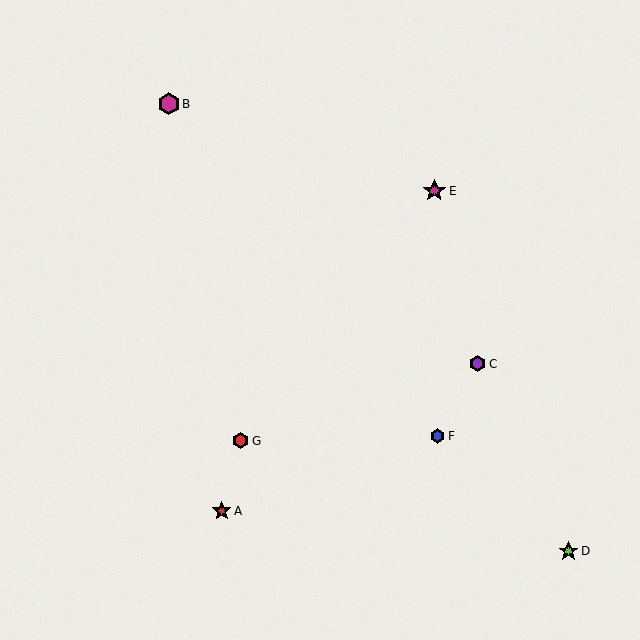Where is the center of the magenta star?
The center of the magenta star is at (434, 191).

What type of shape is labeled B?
Shape B is a magenta hexagon.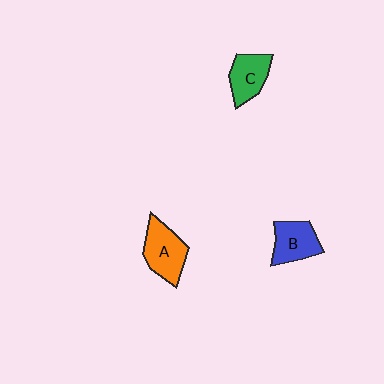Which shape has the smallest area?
Shape C (green).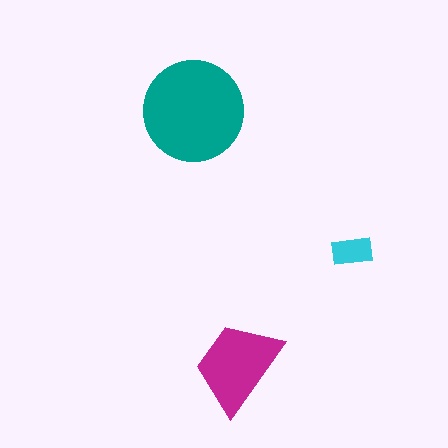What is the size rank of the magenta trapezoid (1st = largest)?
2nd.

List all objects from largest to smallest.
The teal circle, the magenta trapezoid, the cyan rectangle.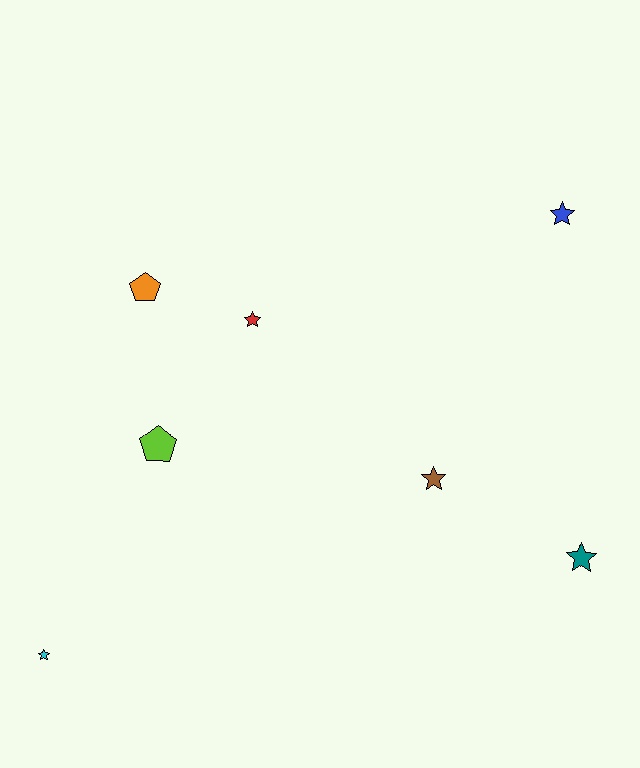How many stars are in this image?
There are 5 stars.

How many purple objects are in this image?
There are no purple objects.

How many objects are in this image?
There are 7 objects.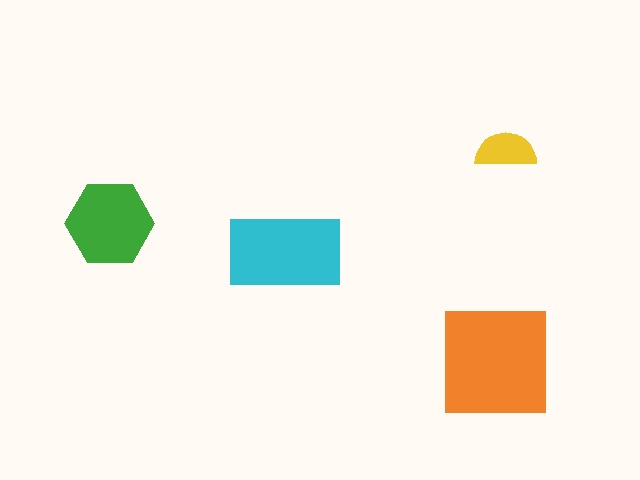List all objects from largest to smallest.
The orange square, the cyan rectangle, the green hexagon, the yellow semicircle.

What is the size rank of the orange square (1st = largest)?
1st.